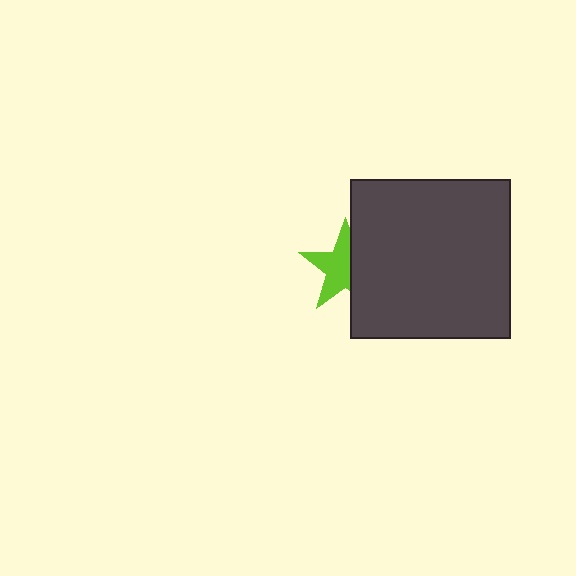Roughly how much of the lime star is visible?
About half of it is visible (roughly 58%).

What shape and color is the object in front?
The object in front is a dark gray square.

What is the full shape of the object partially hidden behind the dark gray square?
The partially hidden object is a lime star.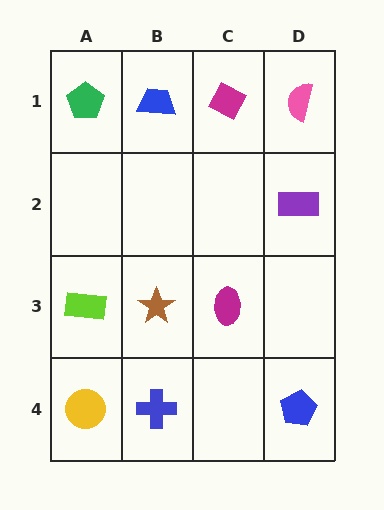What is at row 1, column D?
A pink semicircle.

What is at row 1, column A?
A green pentagon.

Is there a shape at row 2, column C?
No, that cell is empty.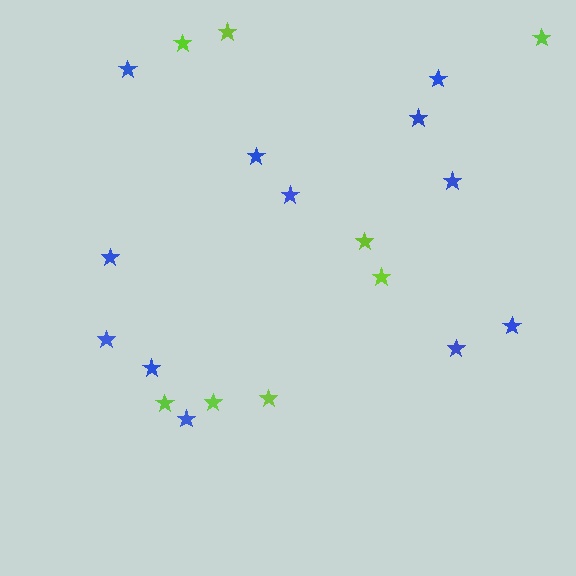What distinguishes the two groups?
There are 2 groups: one group of lime stars (8) and one group of blue stars (12).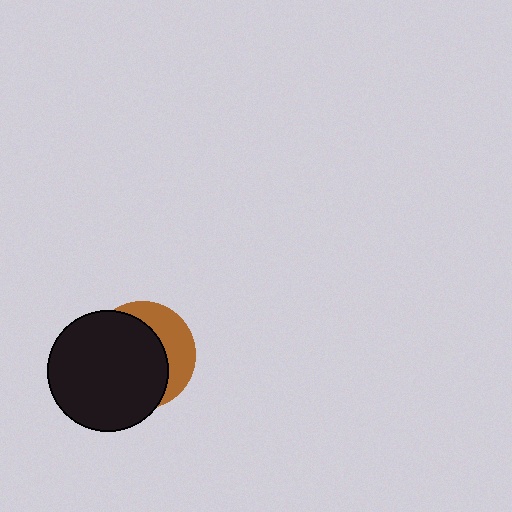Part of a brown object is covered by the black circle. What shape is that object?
It is a circle.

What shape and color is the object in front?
The object in front is a black circle.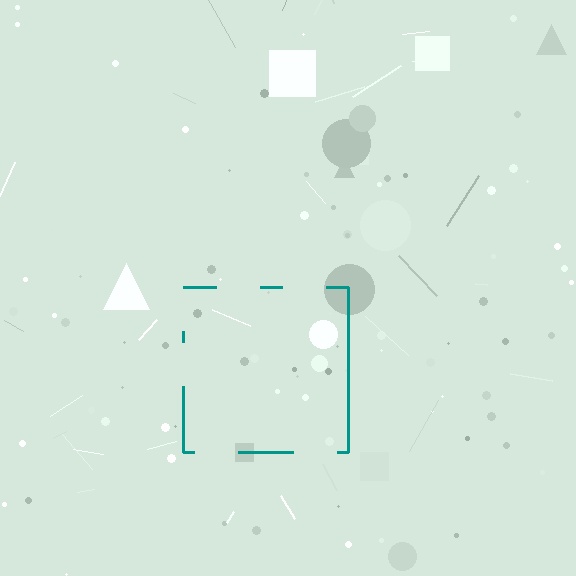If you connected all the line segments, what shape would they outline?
They would outline a square.